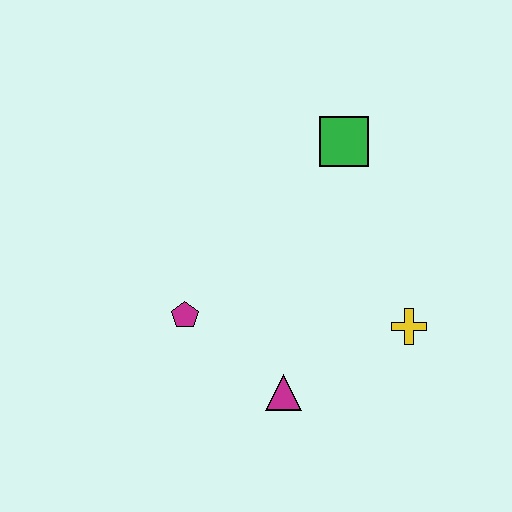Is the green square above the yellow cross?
Yes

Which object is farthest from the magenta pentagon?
The green square is farthest from the magenta pentagon.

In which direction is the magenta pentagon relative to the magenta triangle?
The magenta pentagon is to the left of the magenta triangle.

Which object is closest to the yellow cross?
The magenta triangle is closest to the yellow cross.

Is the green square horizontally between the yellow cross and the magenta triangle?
Yes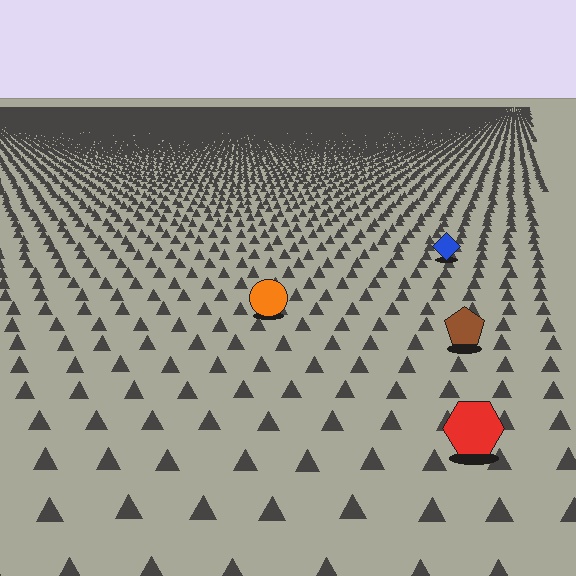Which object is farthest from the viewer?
The blue diamond is farthest from the viewer. It appears smaller and the ground texture around it is denser.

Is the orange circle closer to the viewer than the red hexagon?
No. The red hexagon is closer — you can tell from the texture gradient: the ground texture is coarser near it.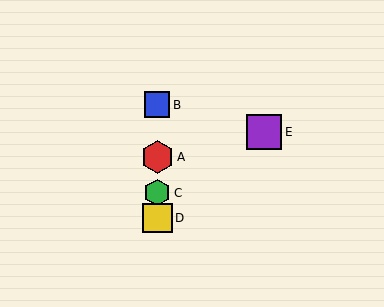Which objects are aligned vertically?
Objects A, B, C, D are aligned vertically.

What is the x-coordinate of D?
Object D is at x≈157.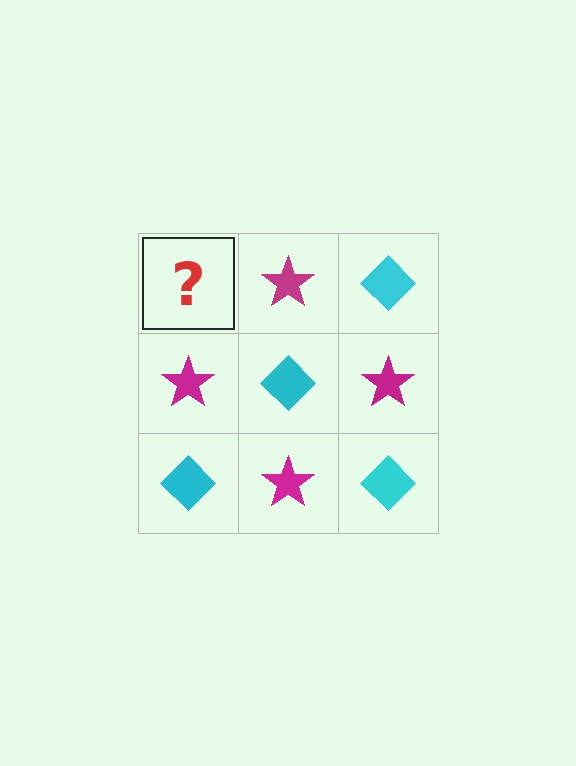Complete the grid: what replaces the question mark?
The question mark should be replaced with a cyan diamond.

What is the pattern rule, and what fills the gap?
The rule is that it alternates cyan diamond and magenta star in a checkerboard pattern. The gap should be filled with a cyan diamond.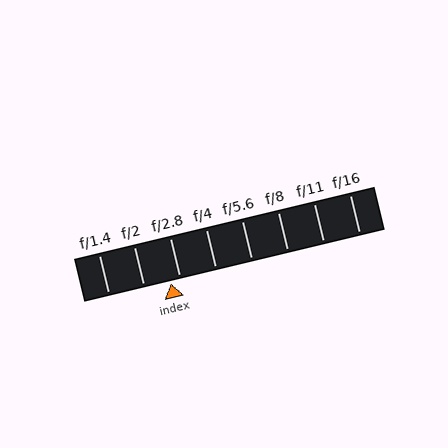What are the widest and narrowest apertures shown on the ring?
The widest aperture shown is f/1.4 and the narrowest is f/16.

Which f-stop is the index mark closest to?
The index mark is closest to f/2.8.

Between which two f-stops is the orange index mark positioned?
The index mark is between f/2 and f/2.8.